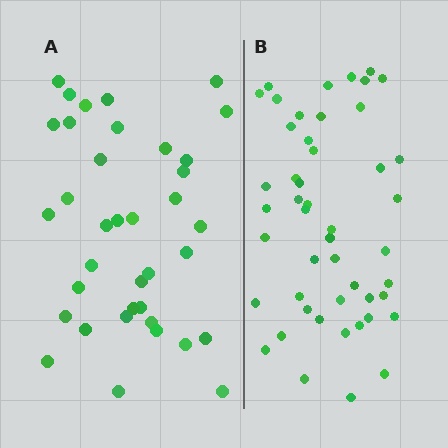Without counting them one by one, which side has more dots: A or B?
Region B (the right region) has more dots.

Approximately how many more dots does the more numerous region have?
Region B has roughly 12 or so more dots than region A.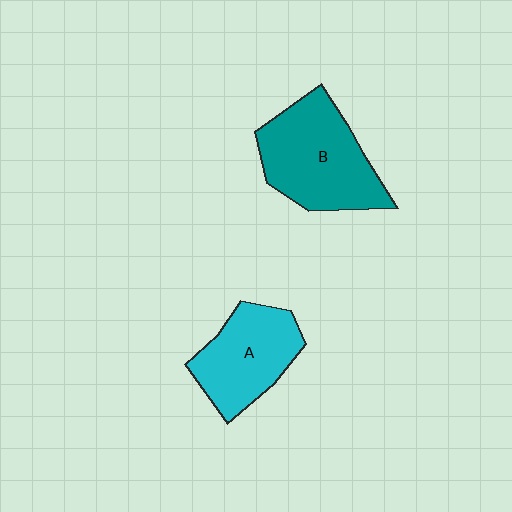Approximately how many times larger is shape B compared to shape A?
Approximately 1.3 times.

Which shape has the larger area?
Shape B (teal).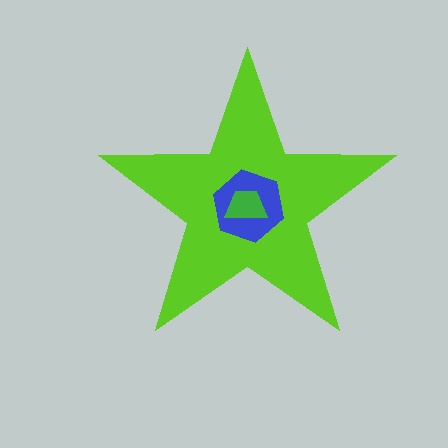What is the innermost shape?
The green trapezoid.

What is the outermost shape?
The lime star.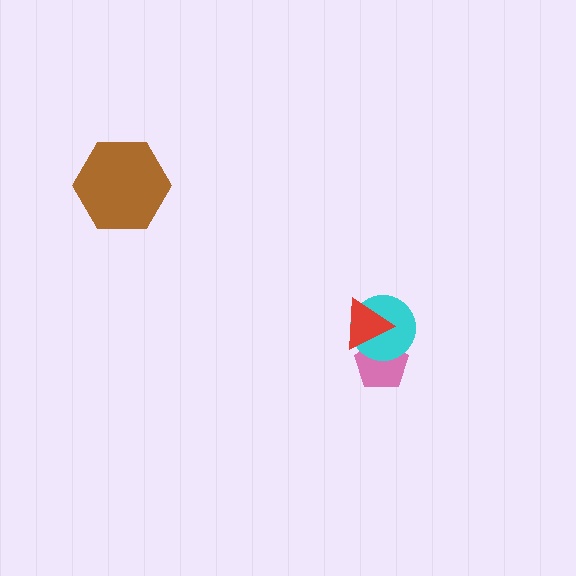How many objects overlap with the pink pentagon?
2 objects overlap with the pink pentagon.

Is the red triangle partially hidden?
No, no other shape covers it.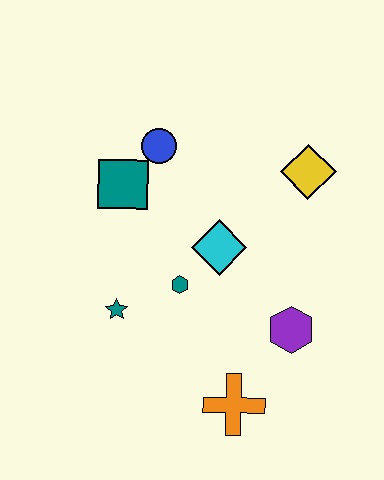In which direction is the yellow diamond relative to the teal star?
The yellow diamond is to the right of the teal star.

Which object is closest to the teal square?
The blue circle is closest to the teal square.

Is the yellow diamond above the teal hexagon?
Yes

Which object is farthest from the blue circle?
The orange cross is farthest from the blue circle.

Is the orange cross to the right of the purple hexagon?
No